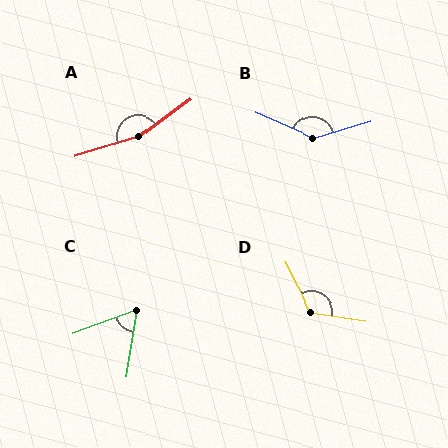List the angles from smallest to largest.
C (61°), D (126°), B (139°), A (160°).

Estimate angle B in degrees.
Approximately 139 degrees.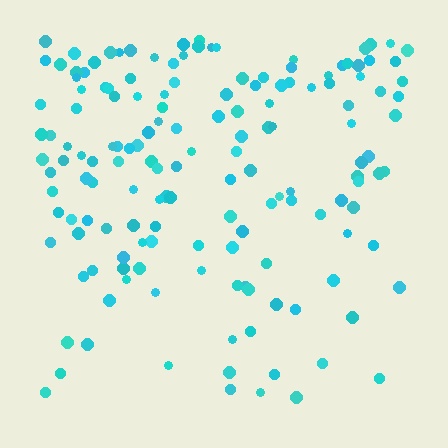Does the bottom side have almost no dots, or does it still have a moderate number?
Still a moderate number, just noticeably fewer than the top.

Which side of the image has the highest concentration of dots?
The top.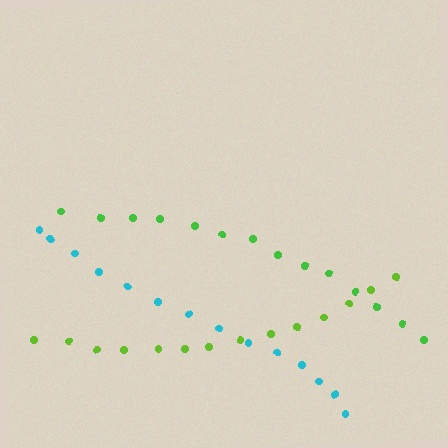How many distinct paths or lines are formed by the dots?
There are 3 distinct paths.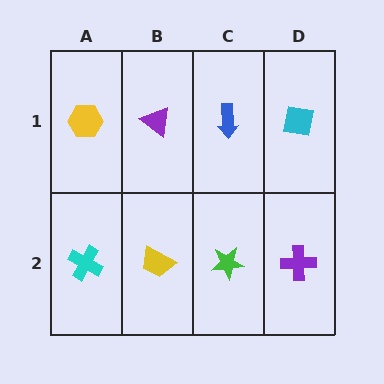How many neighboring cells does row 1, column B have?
3.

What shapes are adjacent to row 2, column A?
A yellow hexagon (row 1, column A), a yellow trapezoid (row 2, column B).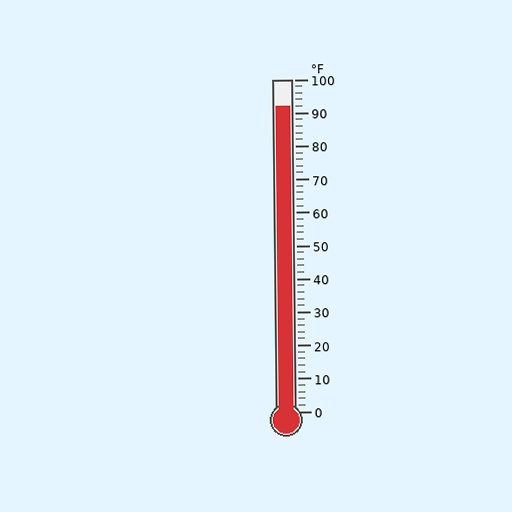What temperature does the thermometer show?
The thermometer shows approximately 92°F.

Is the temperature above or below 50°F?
The temperature is above 50°F.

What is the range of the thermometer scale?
The thermometer scale ranges from 0°F to 100°F.